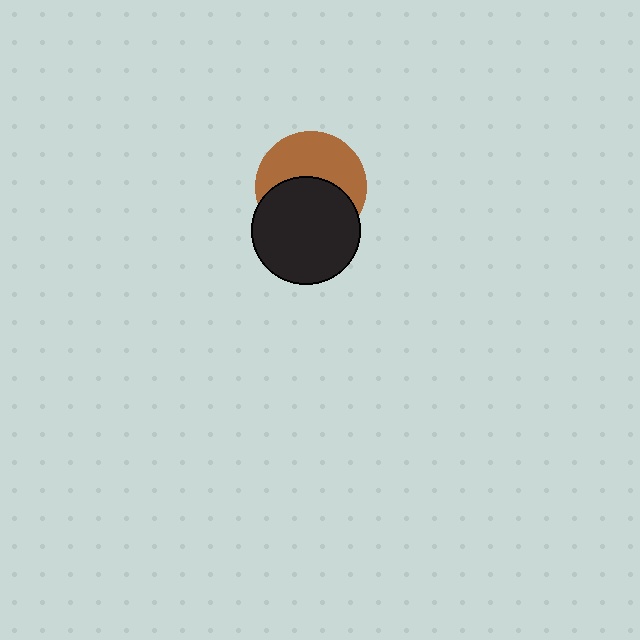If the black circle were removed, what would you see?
You would see the complete brown circle.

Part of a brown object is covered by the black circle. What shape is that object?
It is a circle.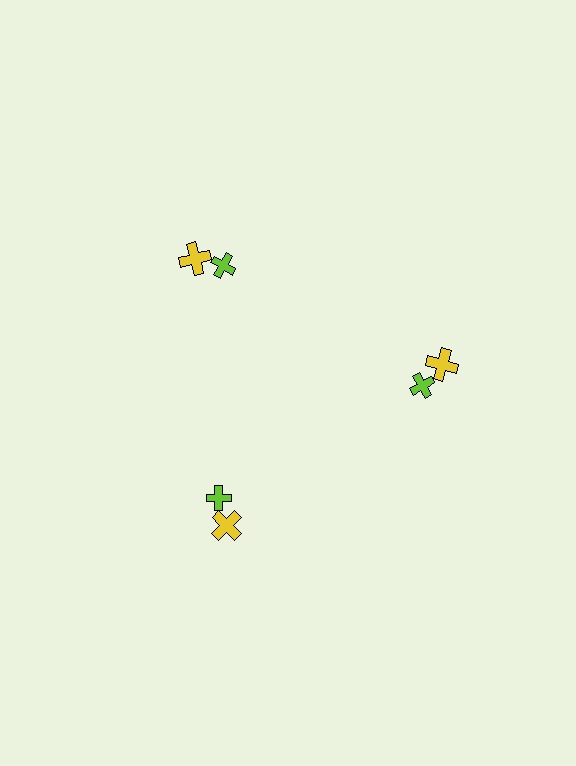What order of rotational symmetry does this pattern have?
This pattern has 3-fold rotational symmetry.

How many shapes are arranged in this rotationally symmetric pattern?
There are 6 shapes, arranged in 3 groups of 2.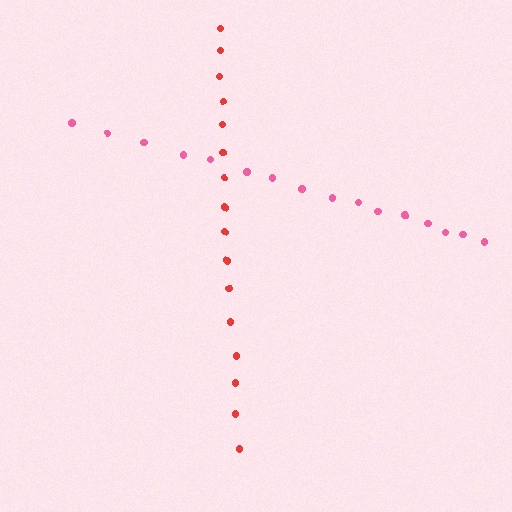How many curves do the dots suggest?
There are 2 distinct paths.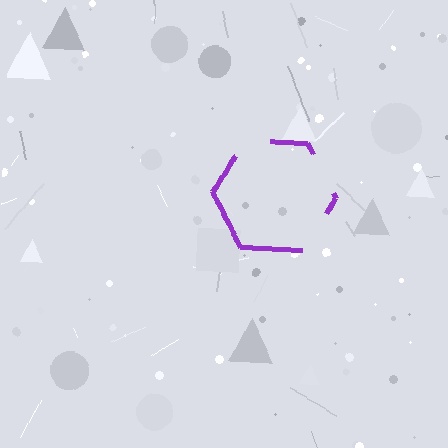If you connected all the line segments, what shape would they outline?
They would outline a hexagon.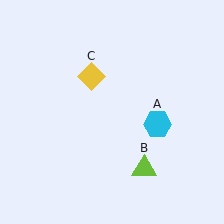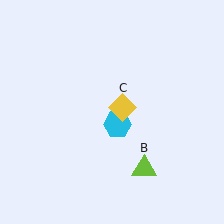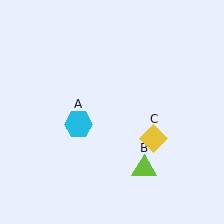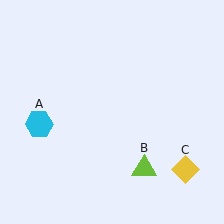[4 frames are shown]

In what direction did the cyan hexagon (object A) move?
The cyan hexagon (object A) moved left.